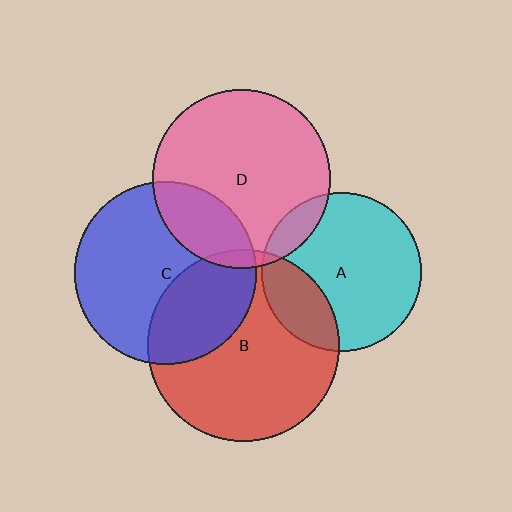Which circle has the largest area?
Circle B (red).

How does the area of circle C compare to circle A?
Approximately 1.3 times.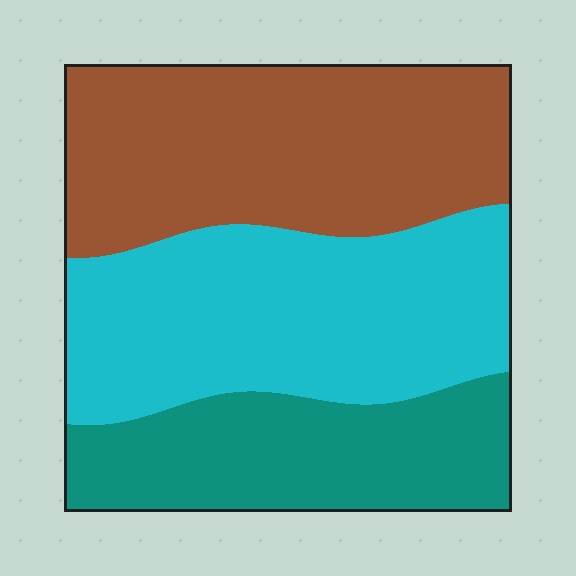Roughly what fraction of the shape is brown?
Brown covers around 35% of the shape.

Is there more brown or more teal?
Brown.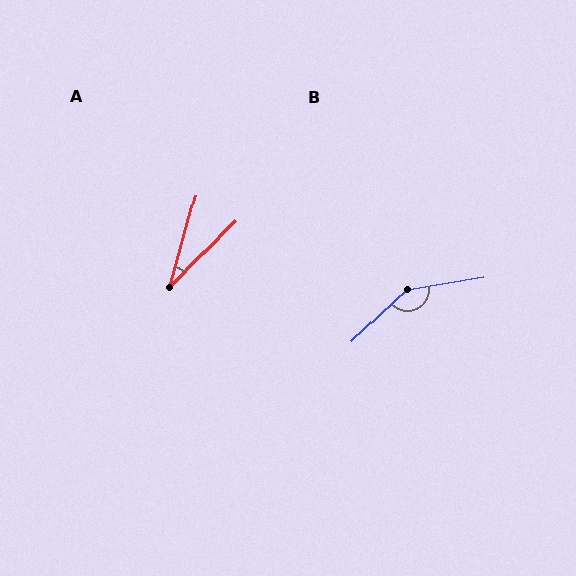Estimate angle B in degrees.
Approximately 146 degrees.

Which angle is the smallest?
A, at approximately 29 degrees.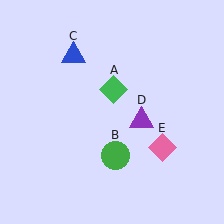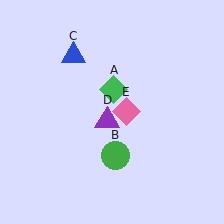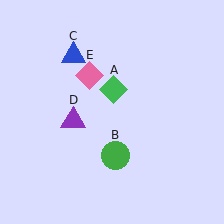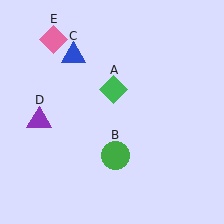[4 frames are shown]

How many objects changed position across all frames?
2 objects changed position: purple triangle (object D), pink diamond (object E).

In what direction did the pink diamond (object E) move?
The pink diamond (object E) moved up and to the left.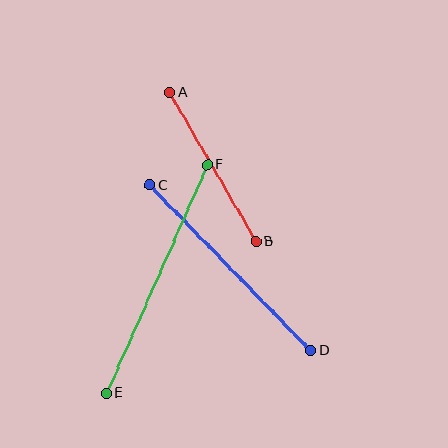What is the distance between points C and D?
The distance is approximately 231 pixels.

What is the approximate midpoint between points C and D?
The midpoint is at approximately (230, 268) pixels.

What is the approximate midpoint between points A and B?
The midpoint is at approximately (213, 167) pixels.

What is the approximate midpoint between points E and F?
The midpoint is at approximately (157, 279) pixels.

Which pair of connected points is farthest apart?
Points E and F are farthest apart.